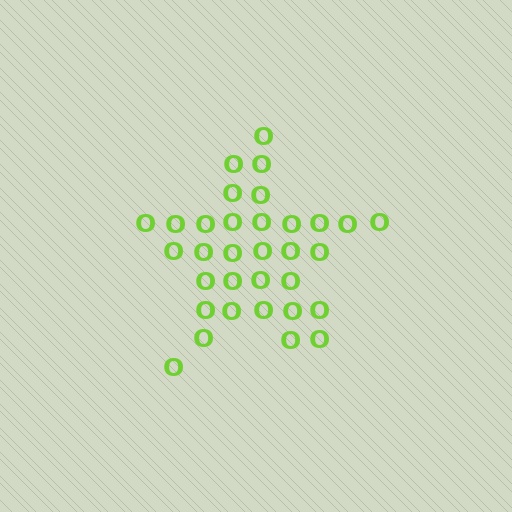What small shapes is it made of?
It is made of small letter O's.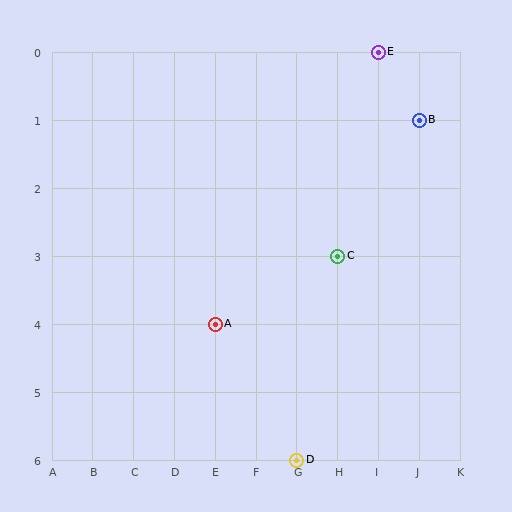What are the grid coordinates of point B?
Point B is at grid coordinates (J, 1).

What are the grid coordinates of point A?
Point A is at grid coordinates (E, 4).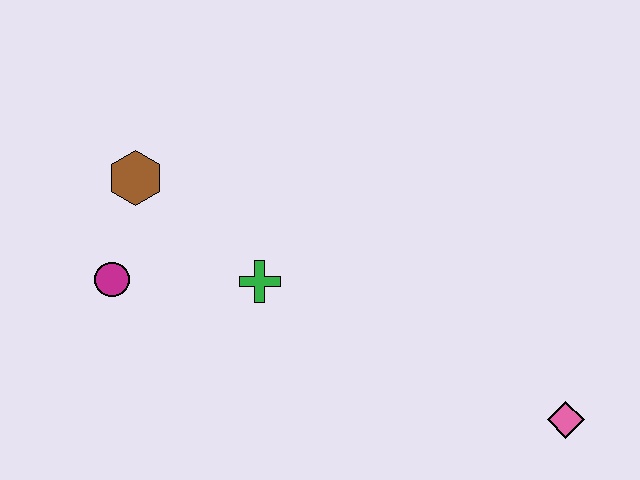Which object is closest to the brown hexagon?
The magenta circle is closest to the brown hexagon.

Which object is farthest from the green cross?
The pink diamond is farthest from the green cross.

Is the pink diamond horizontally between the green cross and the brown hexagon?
No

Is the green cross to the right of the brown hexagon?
Yes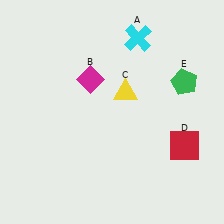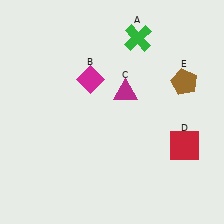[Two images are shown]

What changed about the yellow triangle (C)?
In Image 1, C is yellow. In Image 2, it changed to magenta.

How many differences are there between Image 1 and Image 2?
There are 3 differences between the two images.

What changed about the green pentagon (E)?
In Image 1, E is green. In Image 2, it changed to brown.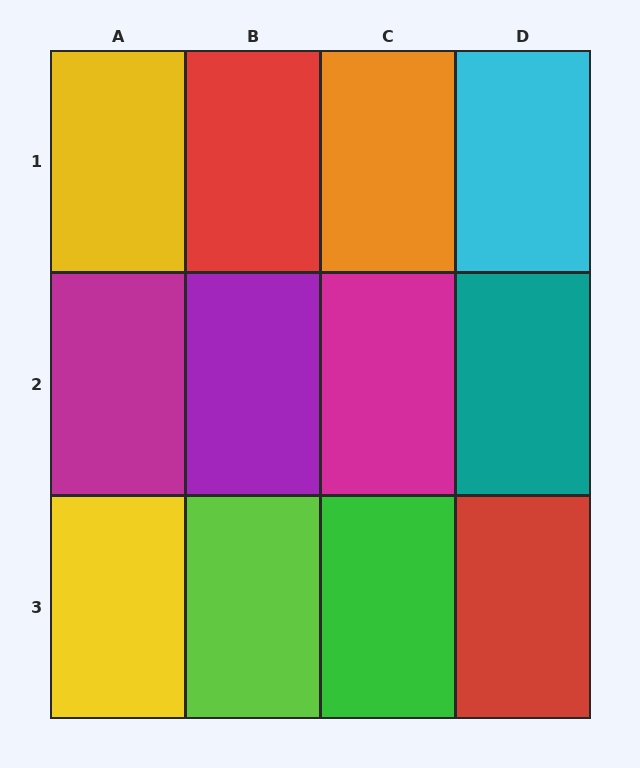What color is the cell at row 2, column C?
Magenta.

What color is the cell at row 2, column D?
Teal.